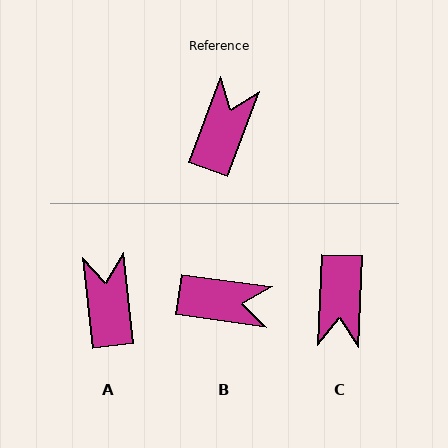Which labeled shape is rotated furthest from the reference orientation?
C, about 161 degrees away.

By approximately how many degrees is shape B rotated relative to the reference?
Approximately 77 degrees clockwise.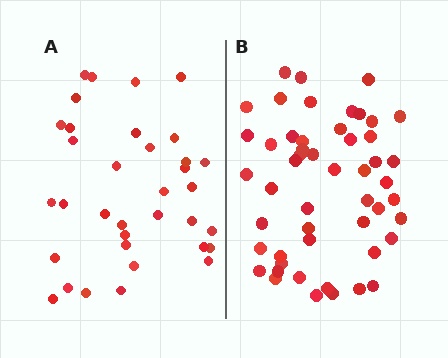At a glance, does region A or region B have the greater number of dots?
Region B (the right region) has more dots.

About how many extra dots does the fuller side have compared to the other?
Region B has approximately 15 more dots than region A.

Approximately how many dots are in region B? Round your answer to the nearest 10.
About 50 dots. (The exact count is 51, which rounds to 50.)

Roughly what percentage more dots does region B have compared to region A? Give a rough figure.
About 45% more.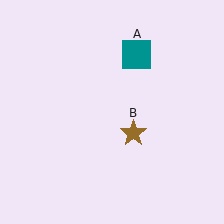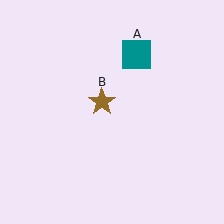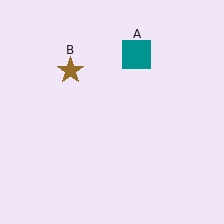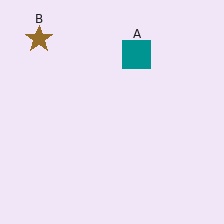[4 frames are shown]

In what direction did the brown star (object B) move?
The brown star (object B) moved up and to the left.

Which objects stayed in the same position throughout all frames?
Teal square (object A) remained stationary.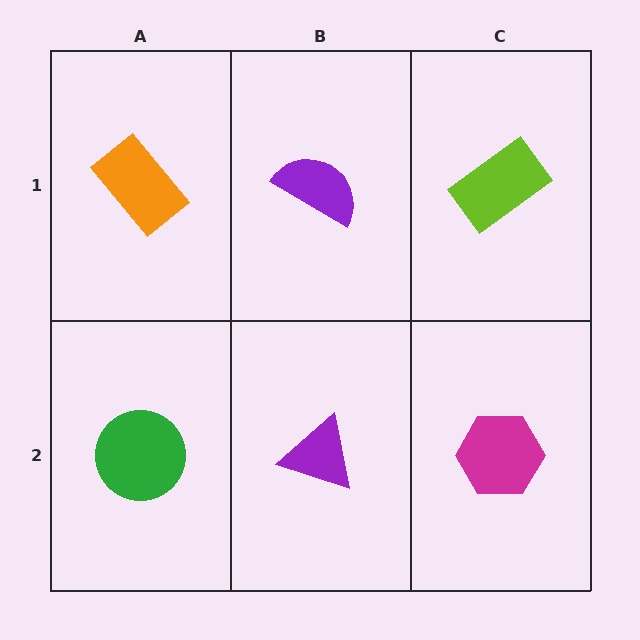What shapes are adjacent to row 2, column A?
An orange rectangle (row 1, column A), a purple triangle (row 2, column B).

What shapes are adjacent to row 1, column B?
A purple triangle (row 2, column B), an orange rectangle (row 1, column A), a lime rectangle (row 1, column C).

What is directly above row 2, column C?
A lime rectangle.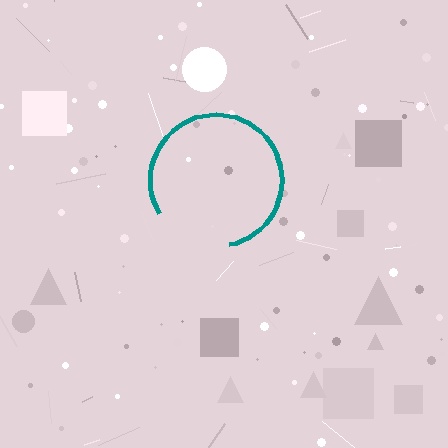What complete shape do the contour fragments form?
The contour fragments form a circle.